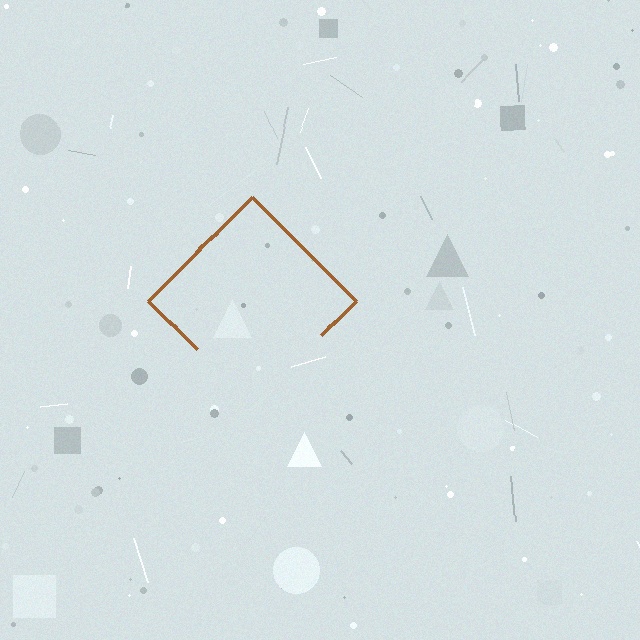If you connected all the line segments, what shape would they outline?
They would outline a diamond.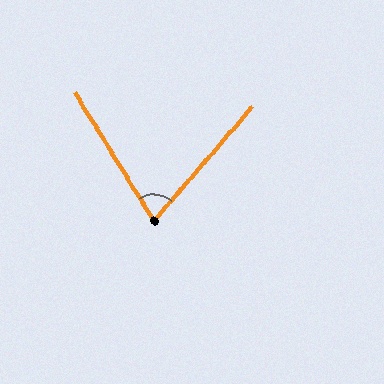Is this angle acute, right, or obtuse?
It is acute.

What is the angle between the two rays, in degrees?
Approximately 72 degrees.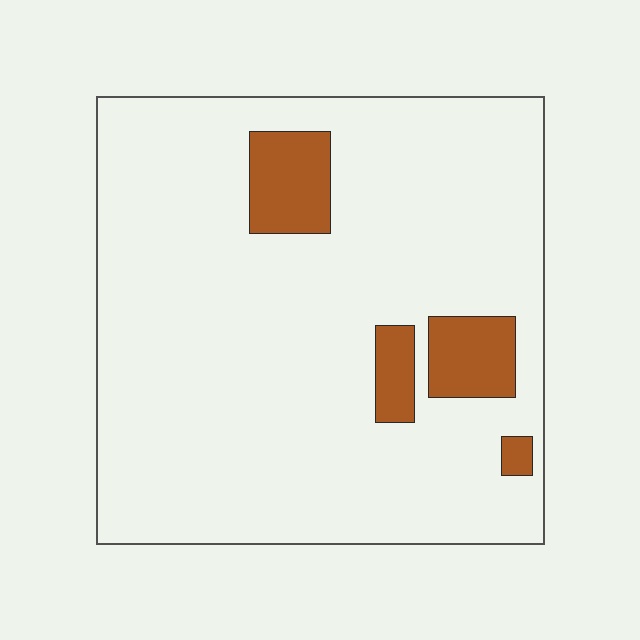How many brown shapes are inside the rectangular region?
4.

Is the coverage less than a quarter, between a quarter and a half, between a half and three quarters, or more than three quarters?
Less than a quarter.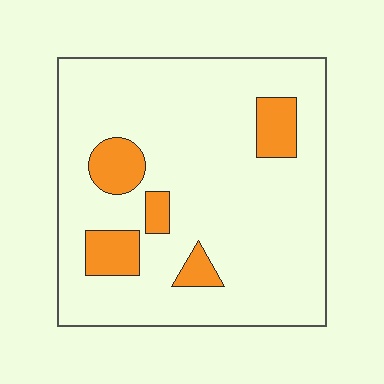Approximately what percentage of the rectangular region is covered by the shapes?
Approximately 15%.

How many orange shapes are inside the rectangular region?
5.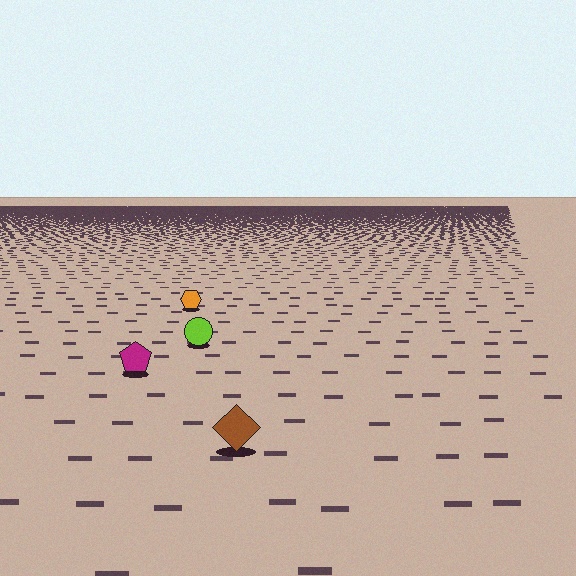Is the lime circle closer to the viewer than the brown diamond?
No. The brown diamond is closer — you can tell from the texture gradient: the ground texture is coarser near it.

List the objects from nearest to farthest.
From nearest to farthest: the brown diamond, the magenta pentagon, the lime circle, the orange hexagon.